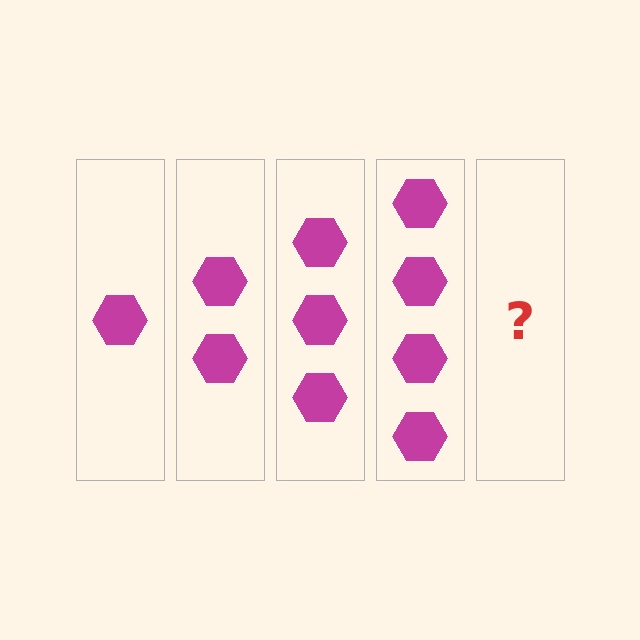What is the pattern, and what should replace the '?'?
The pattern is that each step adds one more hexagon. The '?' should be 5 hexagons.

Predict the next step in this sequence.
The next step is 5 hexagons.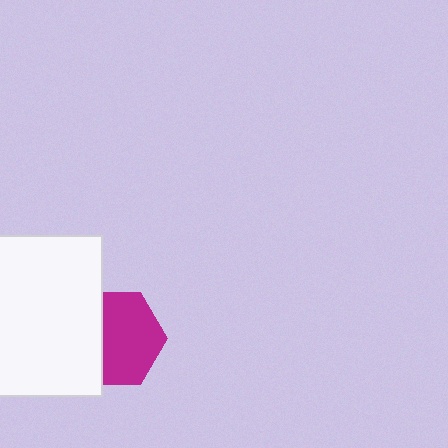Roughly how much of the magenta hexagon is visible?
About half of it is visible (roughly 63%).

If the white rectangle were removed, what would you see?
You would see the complete magenta hexagon.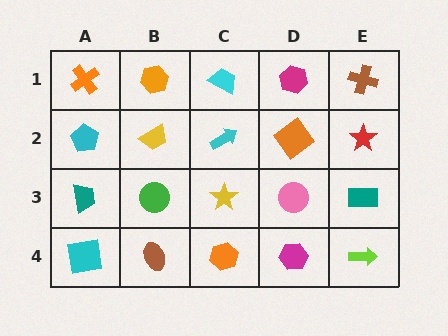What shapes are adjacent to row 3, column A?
A cyan pentagon (row 2, column A), a cyan square (row 4, column A), a green circle (row 3, column B).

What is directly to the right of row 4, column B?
An orange hexagon.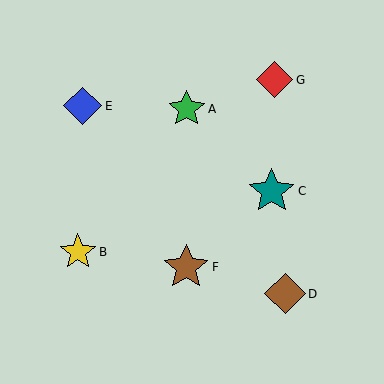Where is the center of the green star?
The center of the green star is at (187, 109).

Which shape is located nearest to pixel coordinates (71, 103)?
The blue diamond (labeled E) at (83, 106) is nearest to that location.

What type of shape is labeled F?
Shape F is a brown star.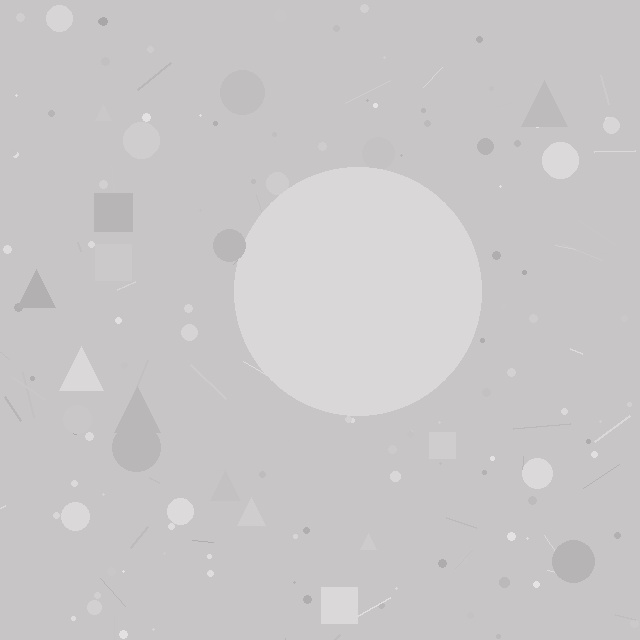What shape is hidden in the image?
A circle is hidden in the image.